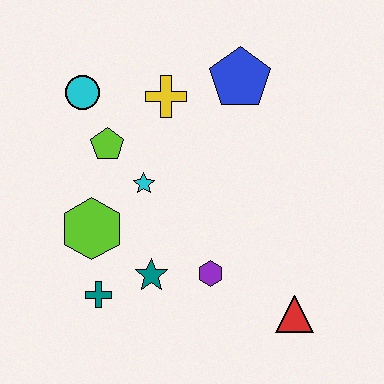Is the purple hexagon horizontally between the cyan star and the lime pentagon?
No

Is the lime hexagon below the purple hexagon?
No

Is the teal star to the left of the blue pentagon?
Yes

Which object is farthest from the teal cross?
The blue pentagon is farthest from the teal cross.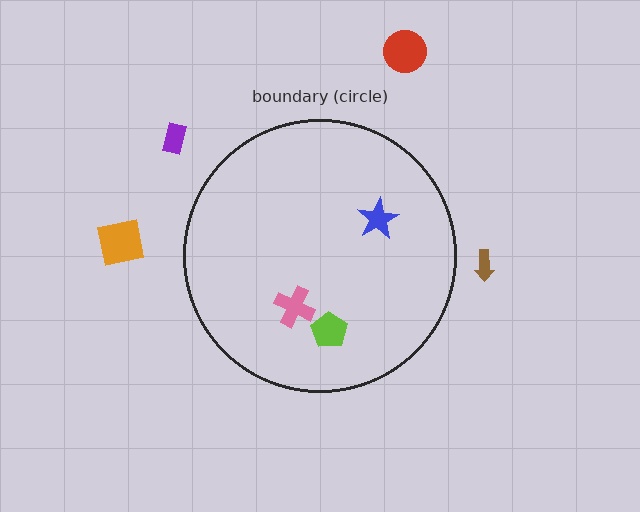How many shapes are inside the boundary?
3 inside, 4 outside.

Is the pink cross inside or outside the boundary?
Inside.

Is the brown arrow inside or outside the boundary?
Outside.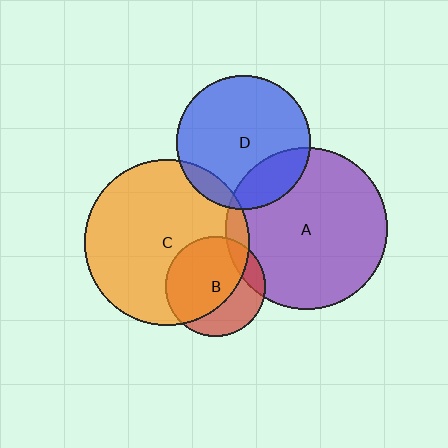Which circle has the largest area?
Circle C (orange).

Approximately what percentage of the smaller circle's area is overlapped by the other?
Approximately 15%.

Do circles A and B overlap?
Yes.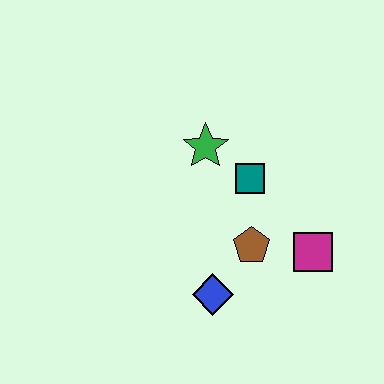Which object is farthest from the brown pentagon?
The green star is farthest from the brown pentagon.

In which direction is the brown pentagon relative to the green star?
The brown pentagon is below the green star.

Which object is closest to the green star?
The teal square is closest to the green star.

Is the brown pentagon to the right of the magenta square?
No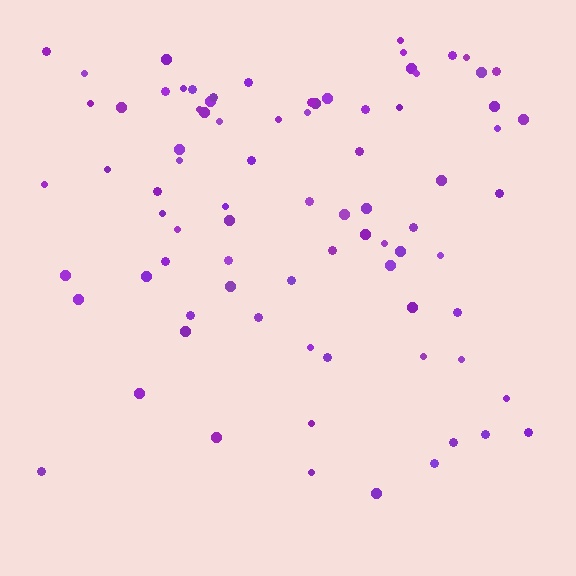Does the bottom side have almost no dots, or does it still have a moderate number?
Still a moderate number, just noticeably fewer than the top.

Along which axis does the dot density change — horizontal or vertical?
Vertical.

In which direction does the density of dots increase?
From bottom to top, with the top side densest.